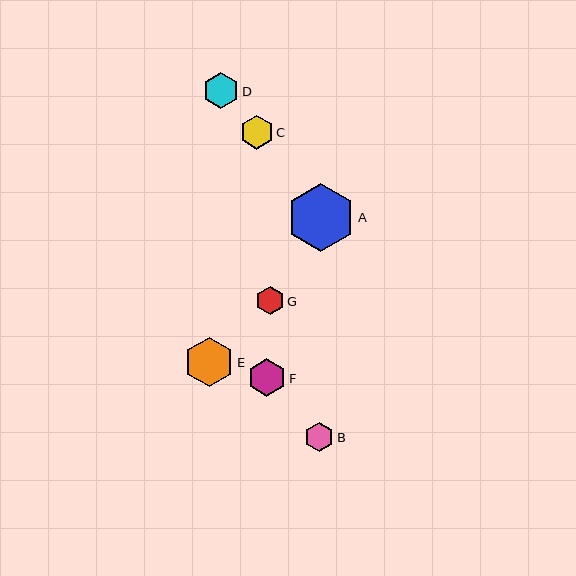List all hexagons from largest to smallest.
From largest to smallest: A, E, F, D, C, B, G.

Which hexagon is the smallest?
Hexagon G is the smallest with a size of approximately 28 pixels.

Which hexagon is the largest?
Hexagon A is the largest with a size of approximately 68 pixels.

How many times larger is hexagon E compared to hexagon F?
Hexagon E is approximately 1.3 times the size of hexagon F.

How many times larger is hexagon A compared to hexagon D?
Hexagon A is approximately 1.9 times the size of hexagon D.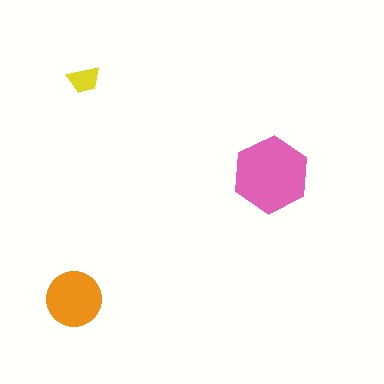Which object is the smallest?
The yellow trapezoid.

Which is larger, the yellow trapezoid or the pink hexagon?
The pink hexagon.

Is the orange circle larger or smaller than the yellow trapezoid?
Larger.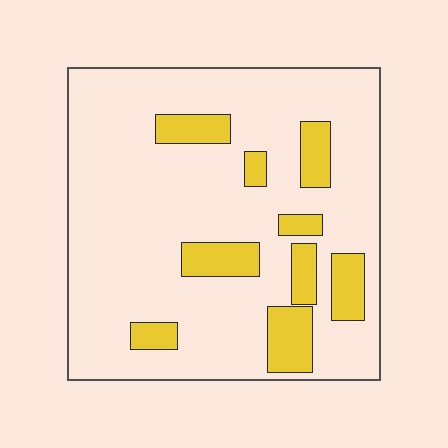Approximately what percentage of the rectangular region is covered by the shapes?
Approximately 20%.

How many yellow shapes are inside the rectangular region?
9.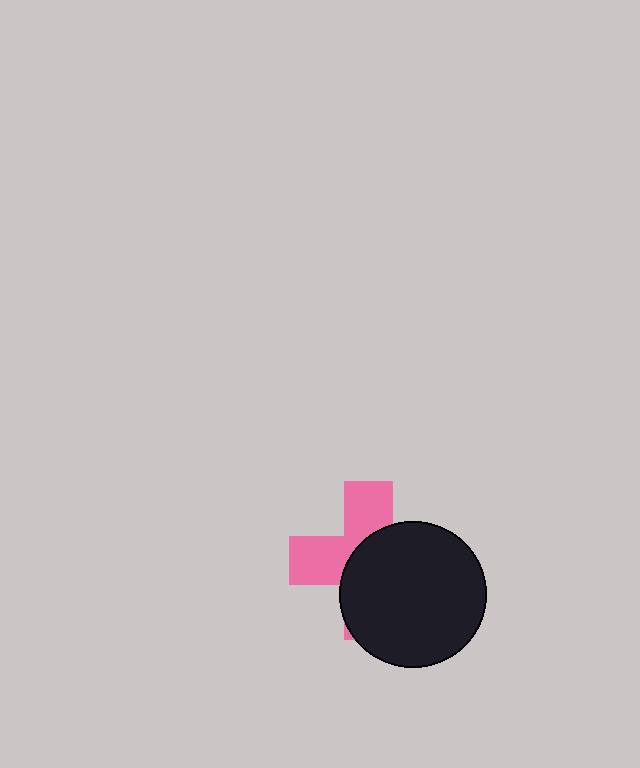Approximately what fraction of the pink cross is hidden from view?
Roughly 58% of the pink cross is hidden behind the black circle.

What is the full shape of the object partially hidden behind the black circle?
The partially hidden object is a pink cross.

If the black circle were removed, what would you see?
You would see the complete pink cross.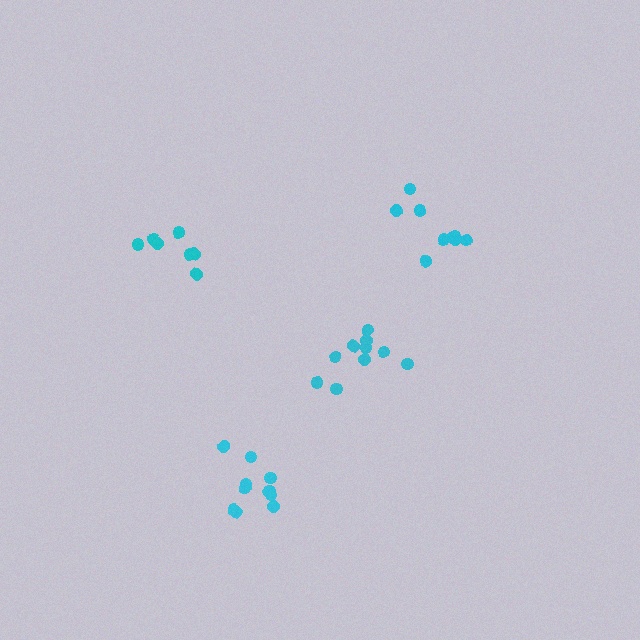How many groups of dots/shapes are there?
There are 4 groups.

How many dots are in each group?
Group 1: 9 dots, Group 2: 10 dots, Group 3: 10 dots, Group 4: 7 dots (36 total).